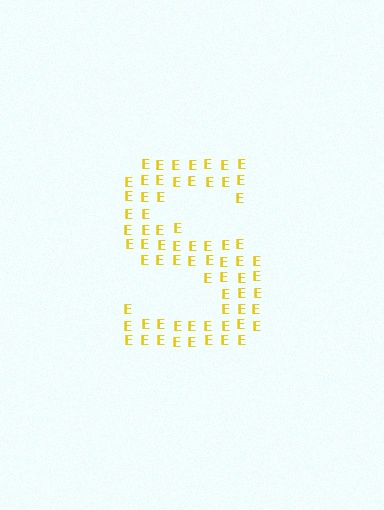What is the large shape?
The large shape is the letter S.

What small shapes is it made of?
It is made of small letter E's.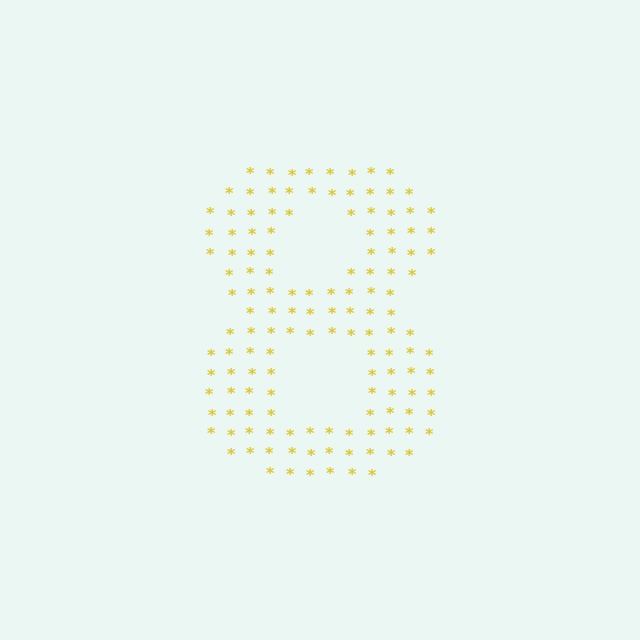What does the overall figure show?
The overall figure shows the digit 8.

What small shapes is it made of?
It is made of small asterisks.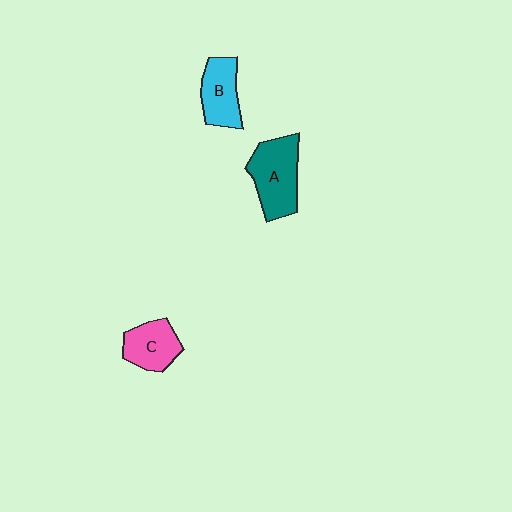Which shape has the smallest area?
Shape C (pink).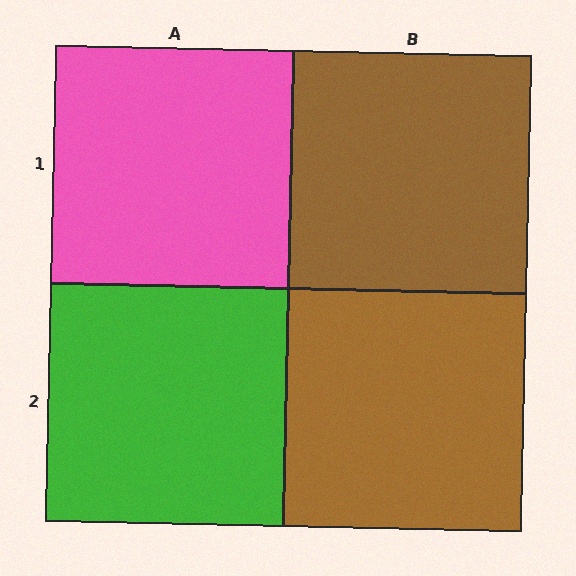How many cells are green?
1 cell is green.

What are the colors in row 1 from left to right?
Pink, brown.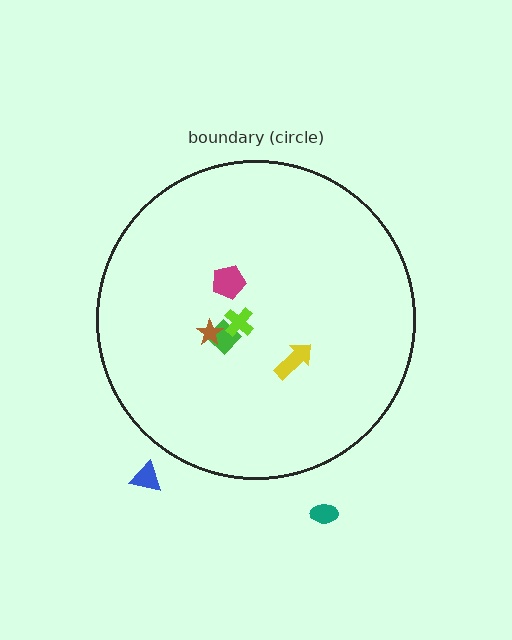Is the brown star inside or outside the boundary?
Inside.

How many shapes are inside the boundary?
5 inside, 2 outside.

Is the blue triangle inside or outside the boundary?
Outside.